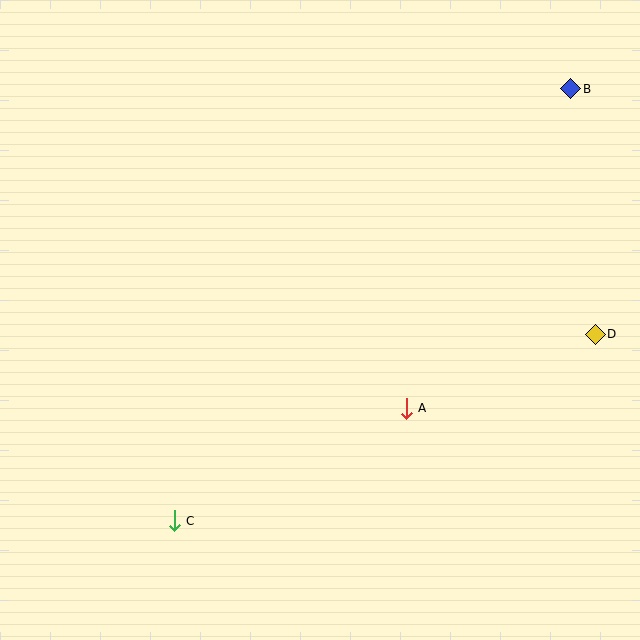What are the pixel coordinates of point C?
Point C is at (174, 521).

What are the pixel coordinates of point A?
Point A is at (406, 408).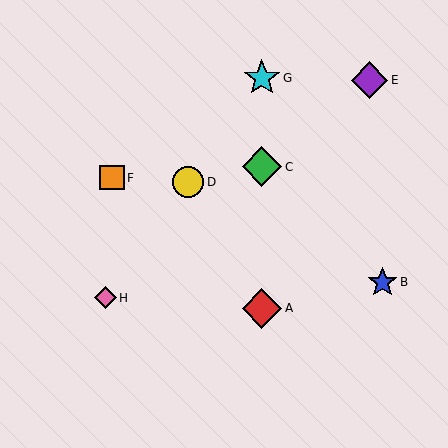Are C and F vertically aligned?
No, C is at x≈262 and F is at x≈112.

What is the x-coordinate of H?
Object H is at x≈105.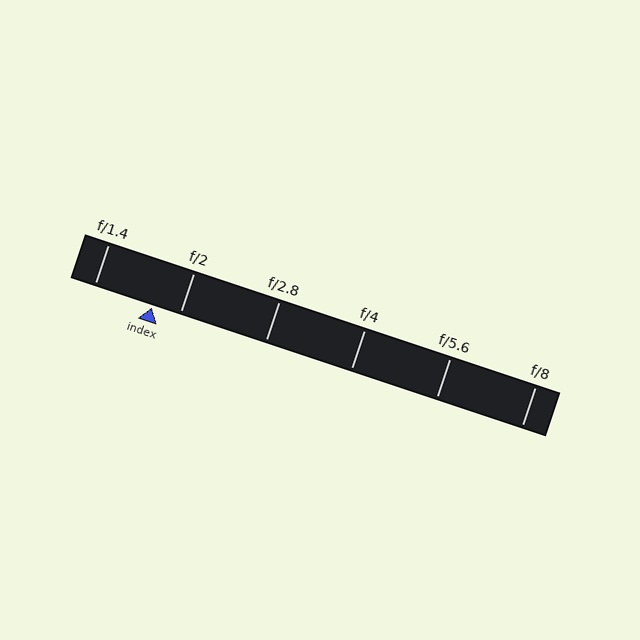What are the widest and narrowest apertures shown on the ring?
The widest aperture shown is f/1.4 and the narrowest is f/8.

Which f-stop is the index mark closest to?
The index mark is closest to f/2.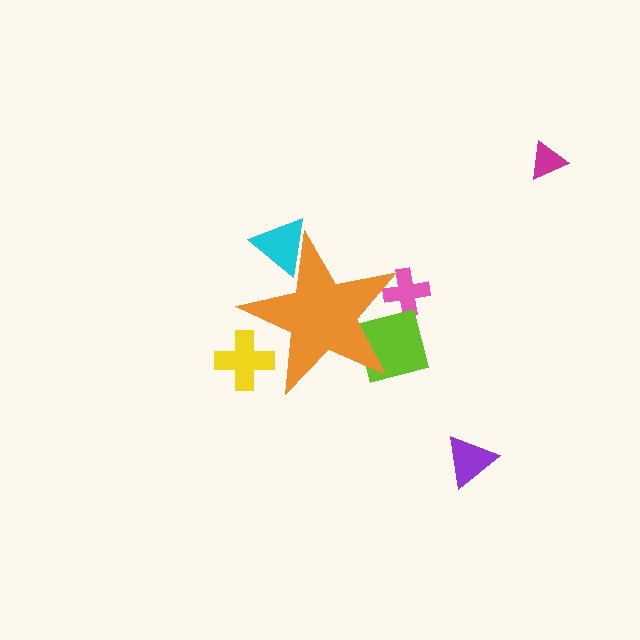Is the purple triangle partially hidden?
No, the purple triangle is fully visible.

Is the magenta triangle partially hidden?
No, the magenta triangle is fully visible.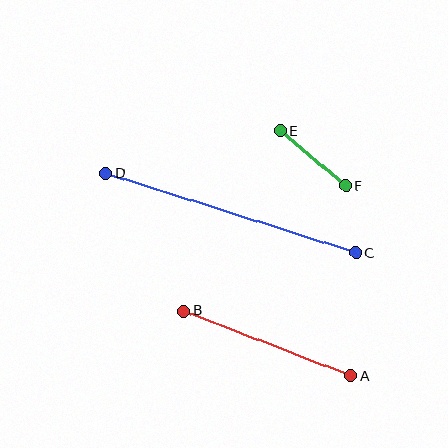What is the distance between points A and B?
The distance is approximately 179 pixels.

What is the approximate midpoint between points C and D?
The midpoint is at approximately (231, 213) pixels.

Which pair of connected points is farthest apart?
Points C and D are farthest apart.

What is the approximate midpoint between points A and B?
The midpoint is at approximately (268, 343) pixels.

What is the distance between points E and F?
The distance is approximately 86 pixels.